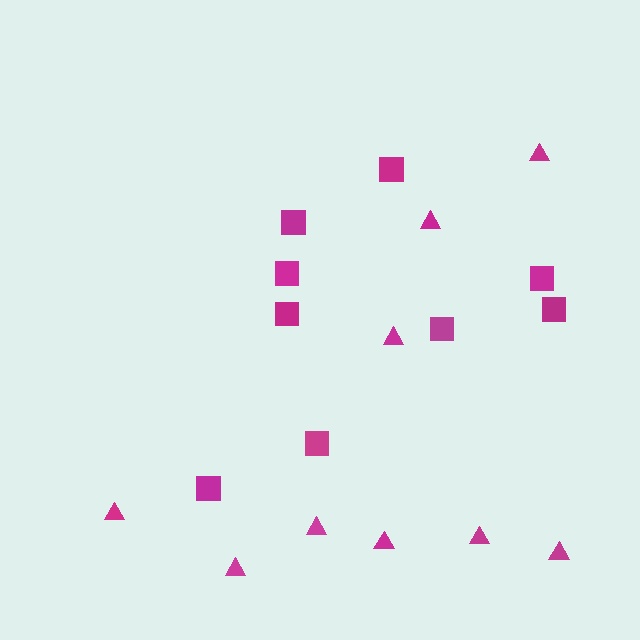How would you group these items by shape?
There are 2 groups: one group of triangles (9) and one group of squares (9).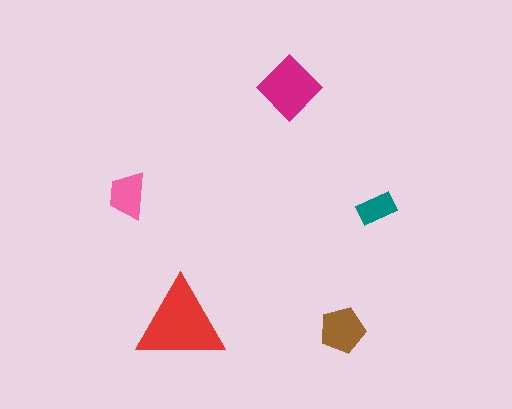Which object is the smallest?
The teal rectangle.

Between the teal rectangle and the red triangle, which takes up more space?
The red triangle.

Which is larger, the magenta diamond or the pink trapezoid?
The magenta diamond.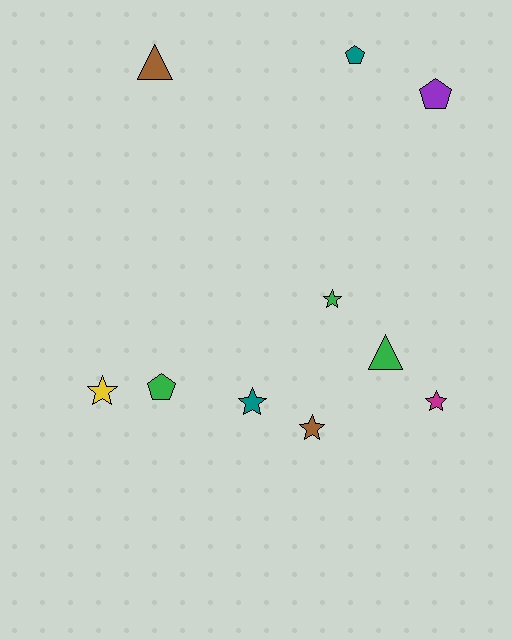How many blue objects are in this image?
There are no blue objects.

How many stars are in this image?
There are 5 stars.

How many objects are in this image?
There are 10 objects.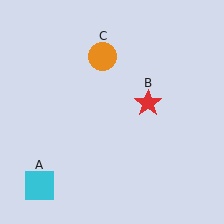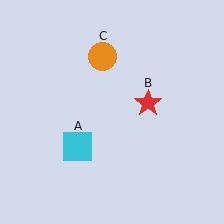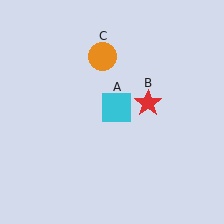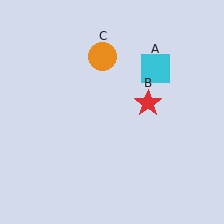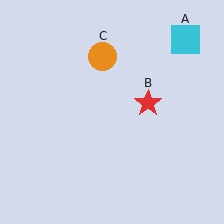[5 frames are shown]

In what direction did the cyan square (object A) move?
The cyan square (object A) moved up and to the right.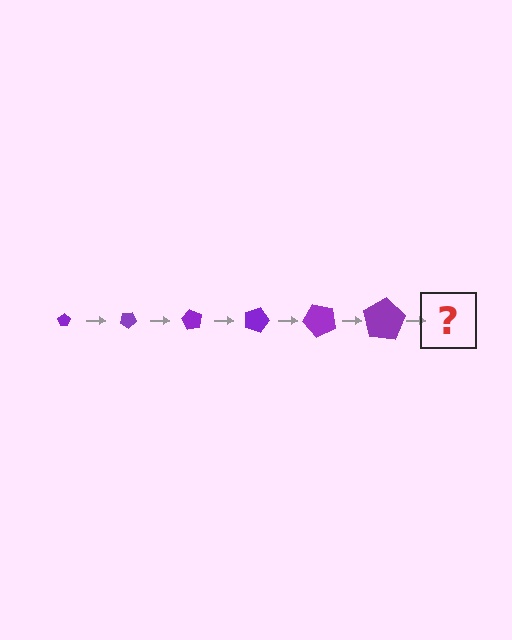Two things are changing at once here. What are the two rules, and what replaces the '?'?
The two rules are that the pentagon grows larger each step and it rotates 30 degrees each step. The '?' should be a pentagon, larger than the previous one and rotated 180 degrees from the start.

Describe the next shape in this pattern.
It should be a pentagon, larger than the previous one and rotated 180 degrees from the start.